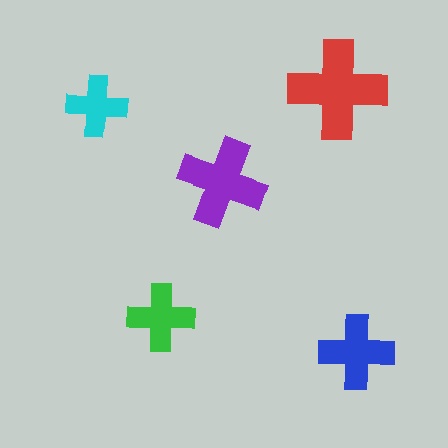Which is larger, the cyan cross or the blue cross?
The blue one.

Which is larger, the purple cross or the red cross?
The red one.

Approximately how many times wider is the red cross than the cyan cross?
About 1.5 times wider.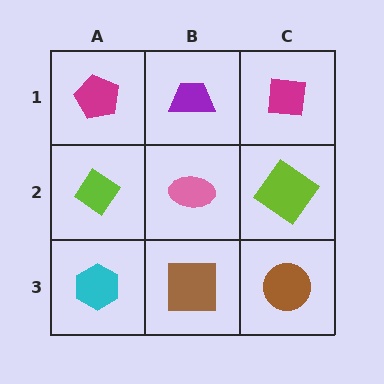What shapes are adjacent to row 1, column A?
A lime diamond (row 2, column A), a purple trapezoid (row 1, column B).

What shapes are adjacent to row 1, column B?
A pink ellipse (row 2, column B), a magenta pentagon (row 1, column A), a magenta square (row 1, column C).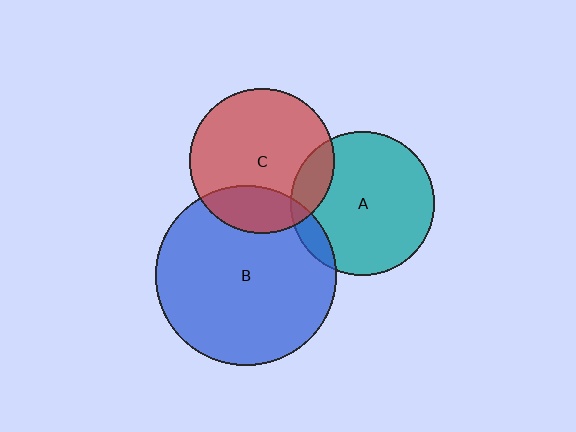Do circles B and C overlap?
Yes.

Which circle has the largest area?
Circle B (blue).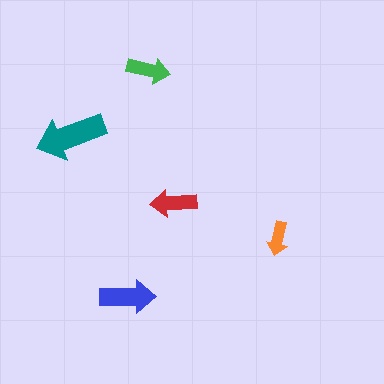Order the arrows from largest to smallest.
the teal one, the blue one, the red one, the green one, the orange one.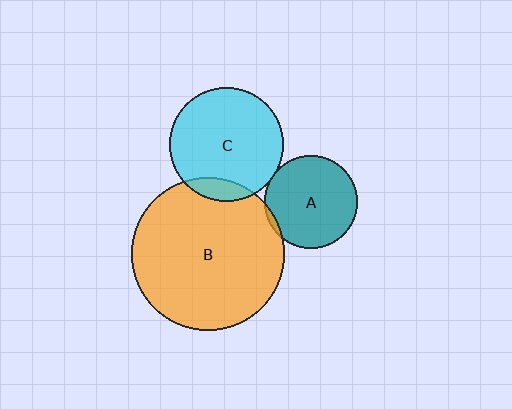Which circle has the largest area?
Circle B (orange).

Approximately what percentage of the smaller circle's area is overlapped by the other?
Approximately 5%.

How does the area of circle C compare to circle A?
Approximately 1.5 times.